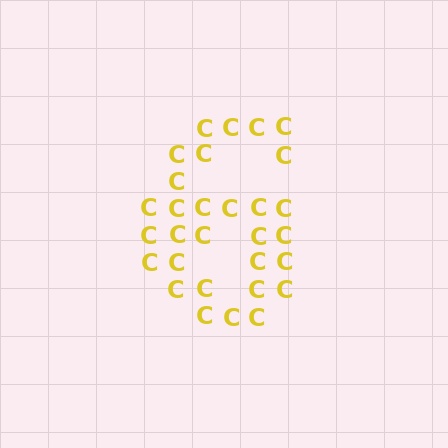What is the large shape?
The large shape is the digit 6.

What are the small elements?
The small elements are letter C's.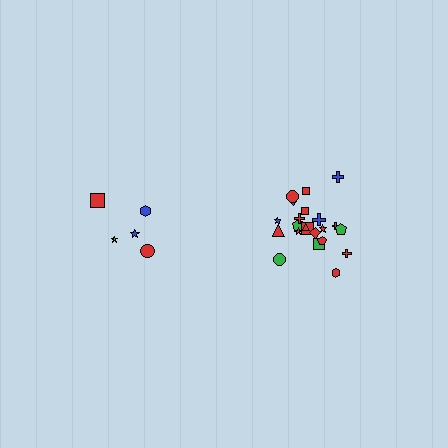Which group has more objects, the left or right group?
The right group.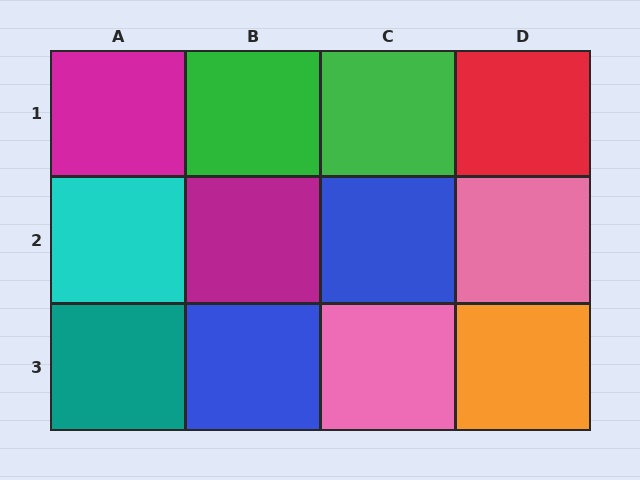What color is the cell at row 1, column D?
Red.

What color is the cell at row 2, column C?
Blue.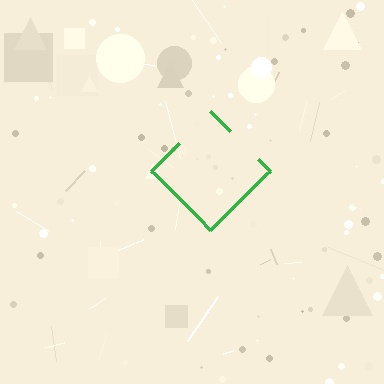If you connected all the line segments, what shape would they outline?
They would outline a diamond.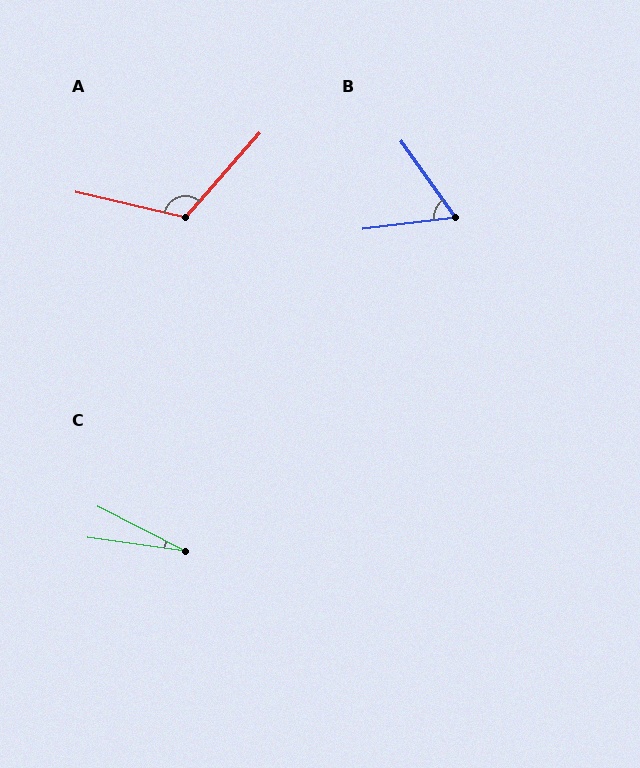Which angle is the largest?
A, at approximately 118 degrees.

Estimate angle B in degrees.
Approximately 61 degrees.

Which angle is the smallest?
C, at approximately 19 degrees.